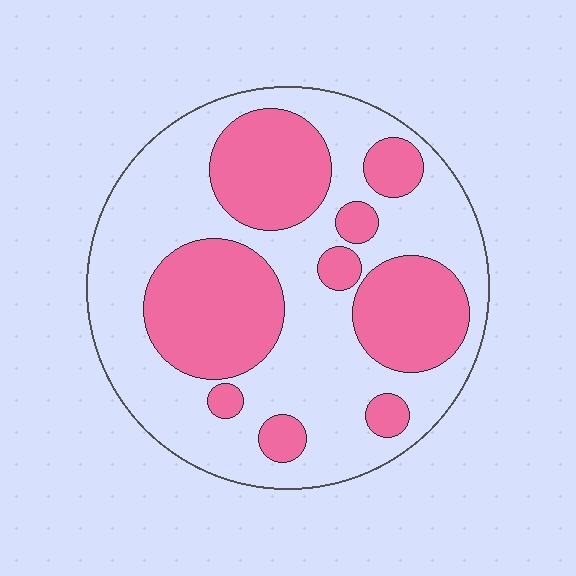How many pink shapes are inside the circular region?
9.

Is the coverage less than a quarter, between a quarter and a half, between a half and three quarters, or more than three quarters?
Between a quarter and a half.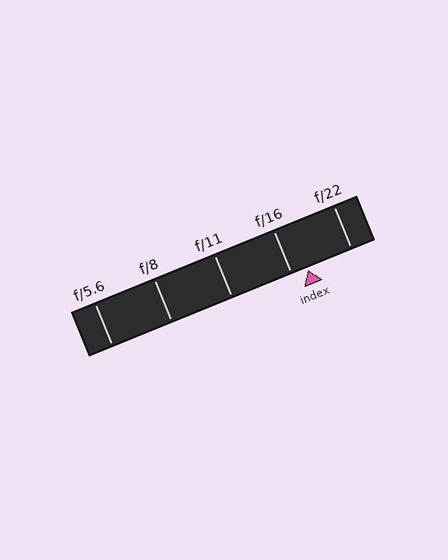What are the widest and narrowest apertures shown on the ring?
The widest aperture shown is f/5.6 and the narrowest is f/22.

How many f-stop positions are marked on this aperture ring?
There are 5 f-stop positions marked.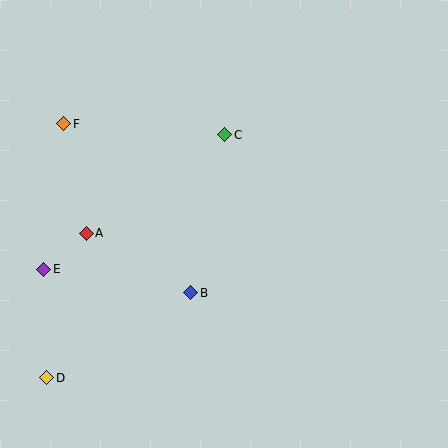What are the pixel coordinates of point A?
Point A is at (86, 233).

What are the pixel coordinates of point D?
Point D is at (47, 378).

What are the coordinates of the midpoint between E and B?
The midpoint between E and B is at (117, 281).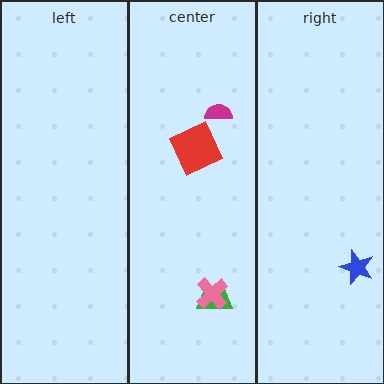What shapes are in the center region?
The green trapezoid, the pink cross, the magenta semicircle, the red square.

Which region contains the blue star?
The right region.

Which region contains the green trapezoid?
The center region.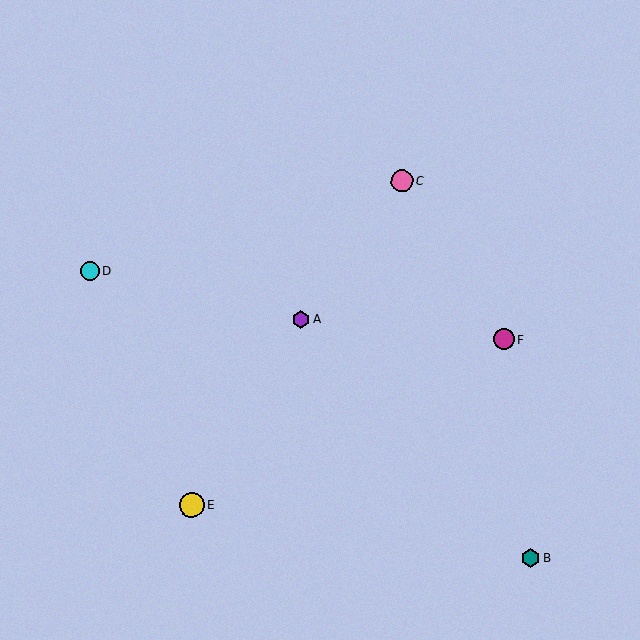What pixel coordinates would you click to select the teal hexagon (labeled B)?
Click at (530, 558) to select the teal hexagon B.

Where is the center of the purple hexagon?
The center of the purple hexagon is at (301, 319).